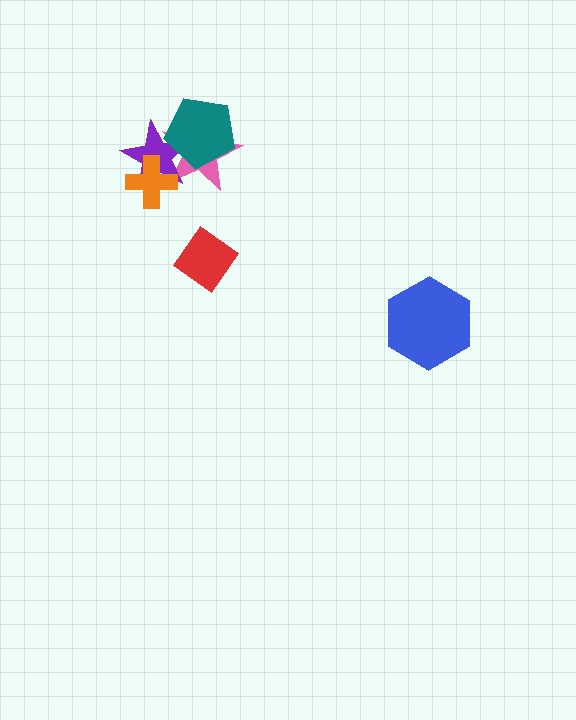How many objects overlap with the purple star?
3 objects overlap with the purple star.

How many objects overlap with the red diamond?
0 objects overlap with the red diamond.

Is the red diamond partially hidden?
No, no other shape covers it.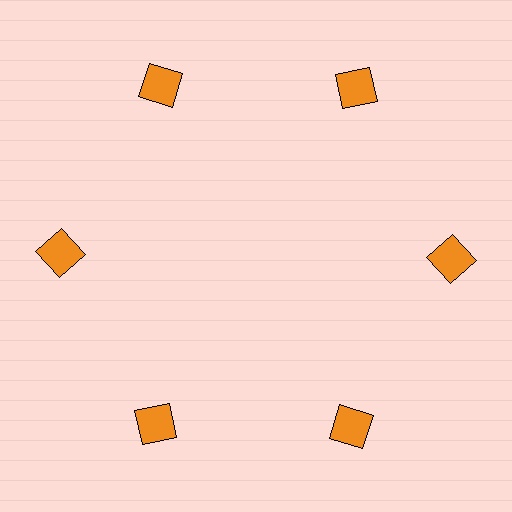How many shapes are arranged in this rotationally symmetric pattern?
There are 6 shapes, arranged in 6 groups of 1.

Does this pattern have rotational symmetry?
Yes, this pattern has 6-fold rotational symmetry. It looks the same after rotating 60 degrees around the center.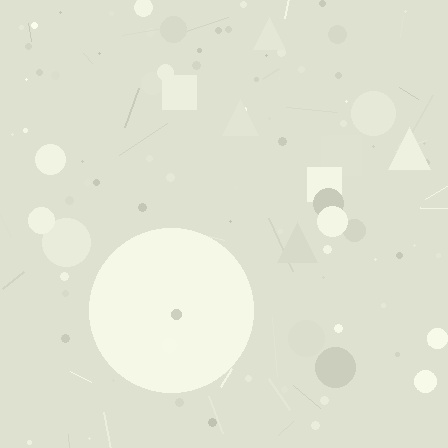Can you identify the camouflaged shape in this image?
The camouflaged shape is a circle.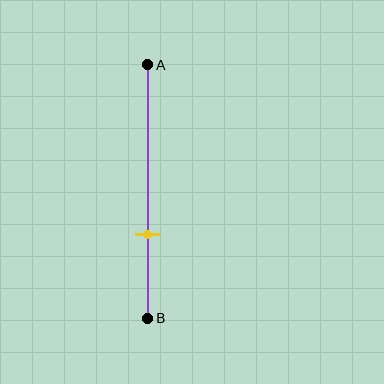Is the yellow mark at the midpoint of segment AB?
No, the mark is at about 65% from A, not at the 50% midpoint.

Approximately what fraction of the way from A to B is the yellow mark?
The yellow mark is approximately 65% of the way from A to B.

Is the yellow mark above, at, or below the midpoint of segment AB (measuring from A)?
The yellow mark is below the midpoint of segment AB.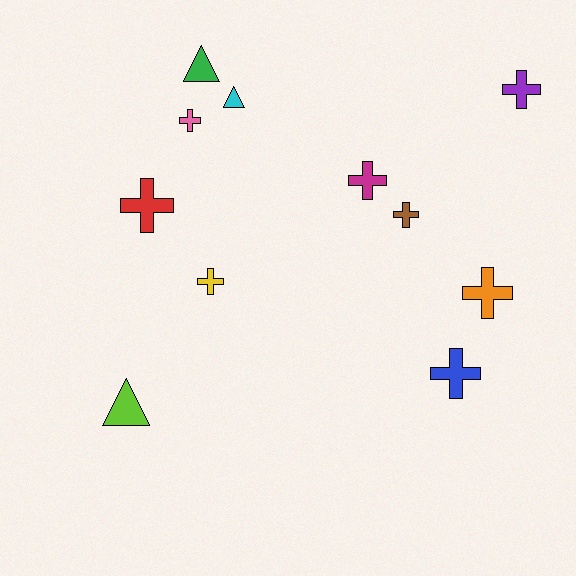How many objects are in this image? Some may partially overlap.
There are 11 objects.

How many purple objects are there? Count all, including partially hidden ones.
There is 1 purple object.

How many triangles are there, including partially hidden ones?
There are 3 triangles.